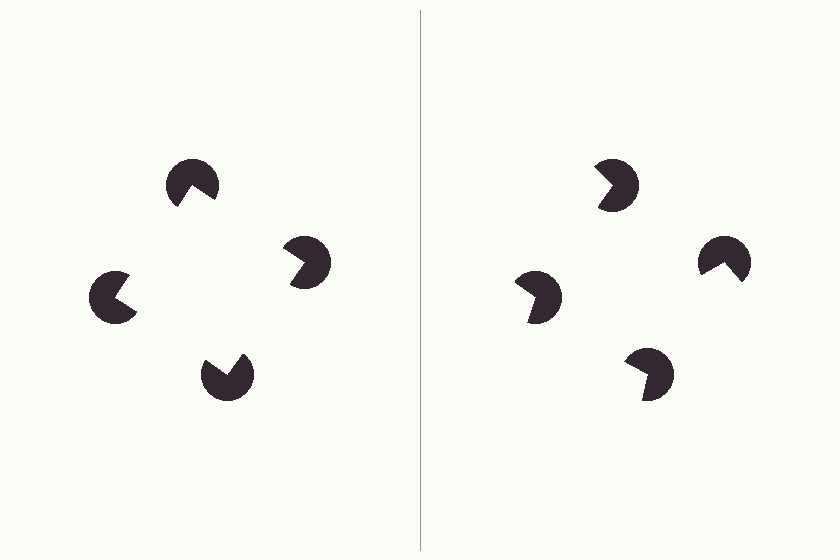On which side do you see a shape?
An illusory square appears on the left side. On the right side the wedge cuts are rotated, so no coherent shape forms.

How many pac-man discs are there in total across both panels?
8 — 4 on each side.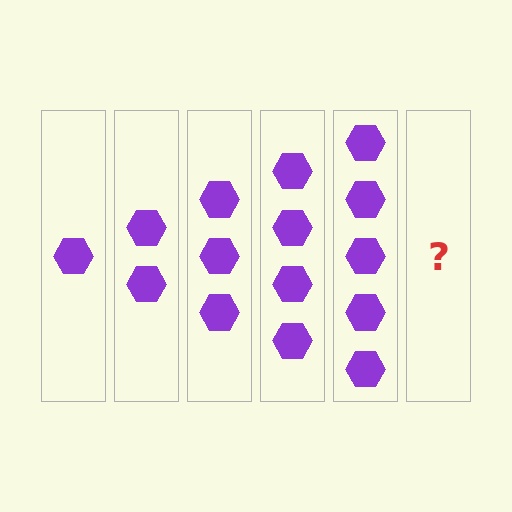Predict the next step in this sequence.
The next step is 6 hexagons.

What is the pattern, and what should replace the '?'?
The pattern is that each step adds one more hexagon. The '?' should be 6 hexagons.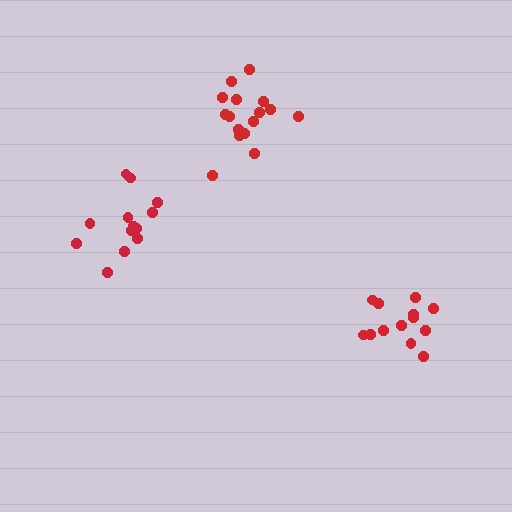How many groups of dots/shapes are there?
There are 3 groups.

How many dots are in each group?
Group 1: 13 dots, Group 2: 16 dots, Group 3: 13 dots (42 total).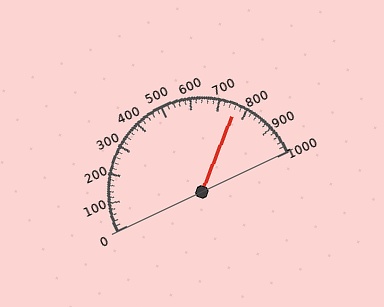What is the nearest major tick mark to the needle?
The nearest major tick mark is 800.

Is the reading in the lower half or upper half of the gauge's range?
The reading is in the upper half of the range (0 to 1000).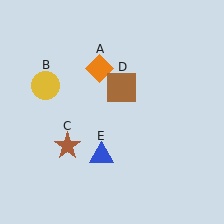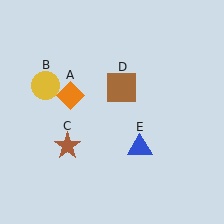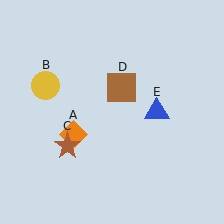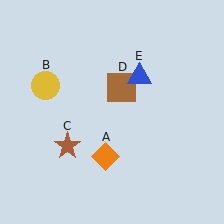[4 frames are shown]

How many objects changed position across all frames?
2 objects changed position: orange diamond (object A), blue triangle (object E).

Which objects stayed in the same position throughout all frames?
Yellow circle (object B) and brown star (object C) and brown square (object D) remained stationary.